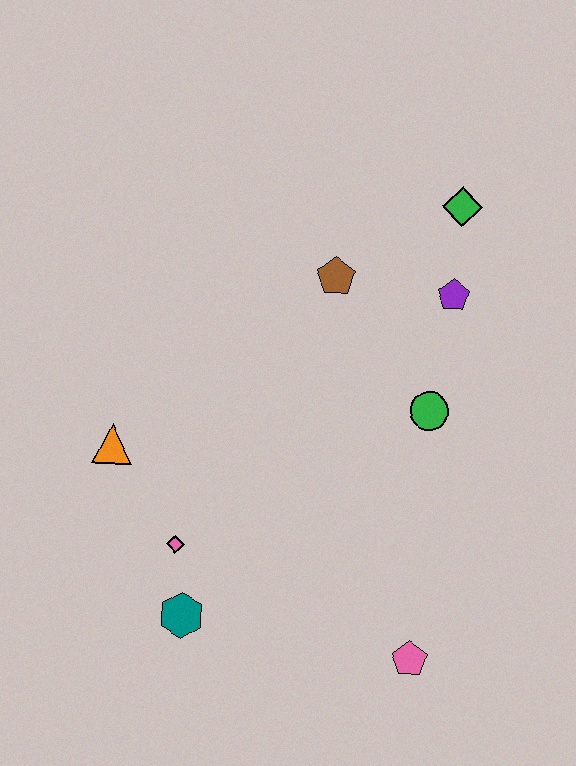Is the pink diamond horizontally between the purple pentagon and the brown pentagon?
No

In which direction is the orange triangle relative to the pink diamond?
The orange triangle is above the pink diamond.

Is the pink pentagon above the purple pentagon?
No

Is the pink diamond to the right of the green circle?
No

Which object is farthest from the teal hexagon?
The green diamond is farthest from the teal hexagon.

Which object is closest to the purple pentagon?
The green diamond is closest to the purple pentagon.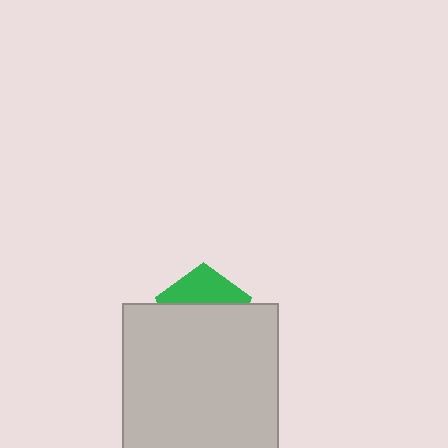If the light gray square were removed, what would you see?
You would see the complete green pentagon.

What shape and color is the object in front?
The object in front is a light gray square.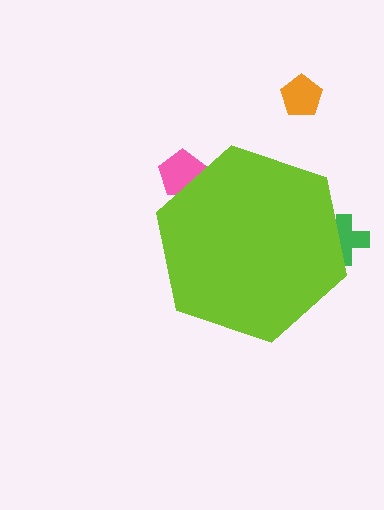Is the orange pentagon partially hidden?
No, the orange pentagon is fully visible.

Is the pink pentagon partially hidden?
Yes, the pink pentagon is partially hidden behind the lime hexagon.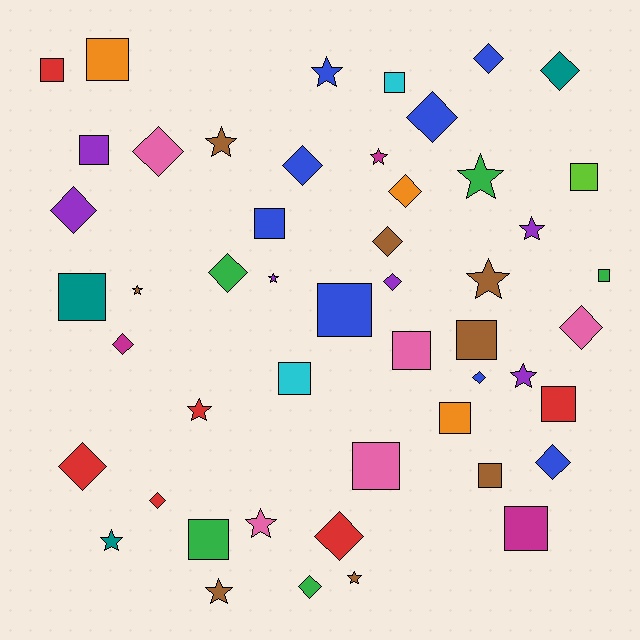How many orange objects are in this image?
There are 3 orange objects.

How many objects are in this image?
There are 50 objects.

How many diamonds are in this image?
There are 18 diamonds.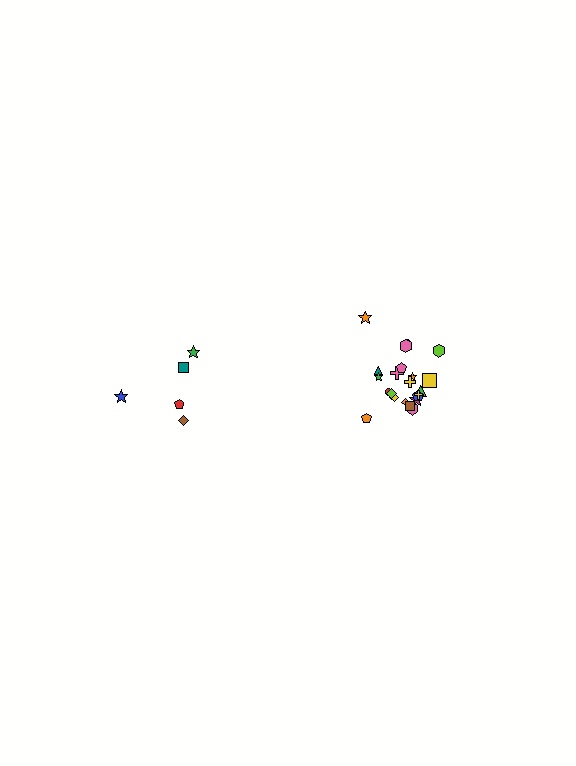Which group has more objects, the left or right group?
The right group.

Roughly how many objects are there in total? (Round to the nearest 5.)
Roughly 25 objects in total.